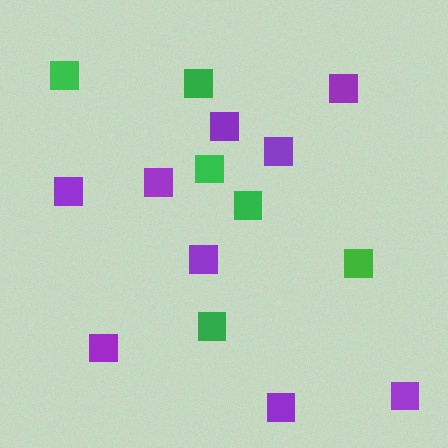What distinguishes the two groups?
There are 2 groups: one group of green squares (6) and one group of purple squares (9).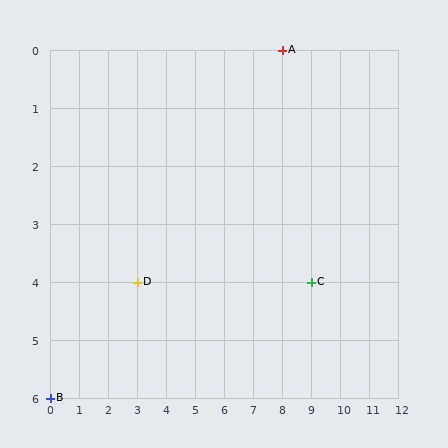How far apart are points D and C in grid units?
Points D and C are 6 columns apart.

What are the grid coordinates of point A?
Point A is at grid coordinates (8, 0).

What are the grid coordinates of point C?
Point C is at grid coordinates (9, 4).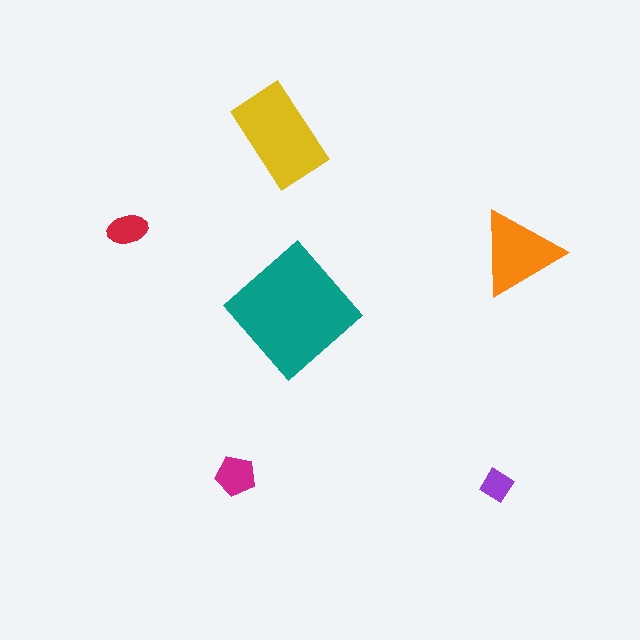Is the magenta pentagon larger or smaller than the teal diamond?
Smaller.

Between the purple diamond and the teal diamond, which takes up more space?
The teal diamond.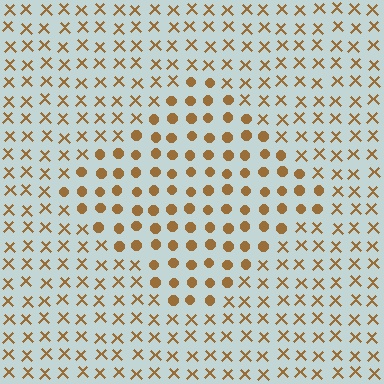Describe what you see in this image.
The image is filled with small brown elements arranged in a uniform grid. A diamond-shaped region contains circles, while the surrounding area contains X marks. The boundary is defined purely by the change in element shape.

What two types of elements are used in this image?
The image uses circles inside the diamond region and X marks outside it.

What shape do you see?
I see a diamond.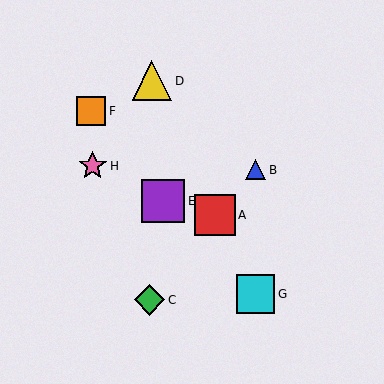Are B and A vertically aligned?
No, B is at x≈256 and A is at x≈215.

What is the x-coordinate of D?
Object D is at x≈152.